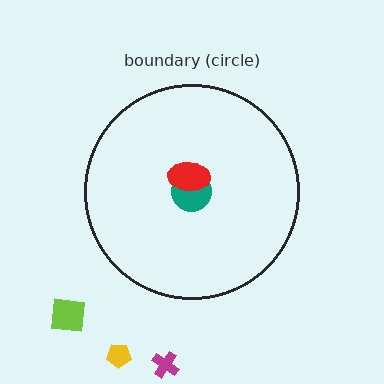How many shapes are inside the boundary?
2 inside, 3 outside.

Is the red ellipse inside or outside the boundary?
Inside.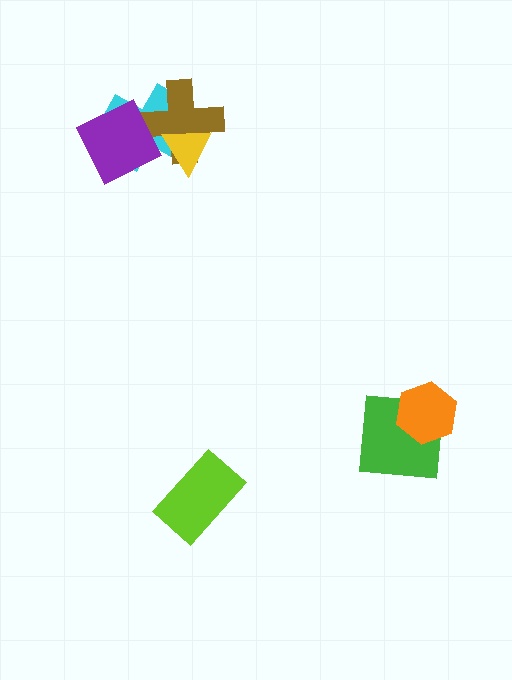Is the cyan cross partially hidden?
Yes, it is partially covered by another shape.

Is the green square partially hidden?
Yes, it is partially covered by another shape.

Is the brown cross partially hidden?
Yes, it is partially covered by another shape.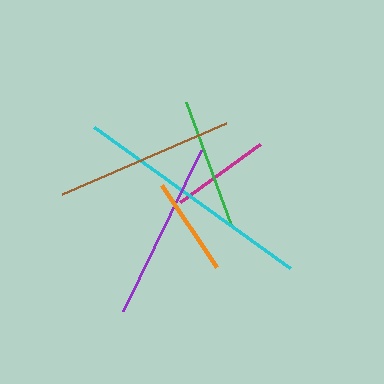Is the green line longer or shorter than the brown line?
The brown line is longer than the green line.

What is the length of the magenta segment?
The magenta segment is approximately 99 pixels long.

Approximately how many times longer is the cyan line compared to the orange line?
The cyan line is approximately 2.4 times the length of the orange line.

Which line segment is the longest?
The cyan line is the longest at approximately 241 pixels.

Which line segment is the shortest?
The orange line is the shortest at approximately 99 pixels.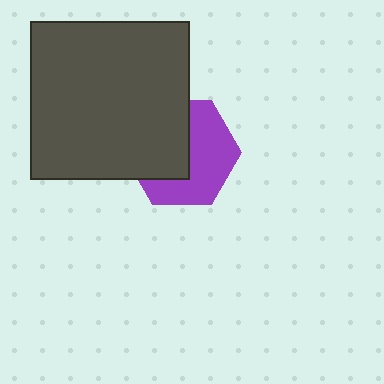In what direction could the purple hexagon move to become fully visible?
The purple hexagon could move toward the lower-right. That would shift it out from behind the dark gray square entirely.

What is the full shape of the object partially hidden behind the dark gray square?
The partially hidden object is a purple hexagon.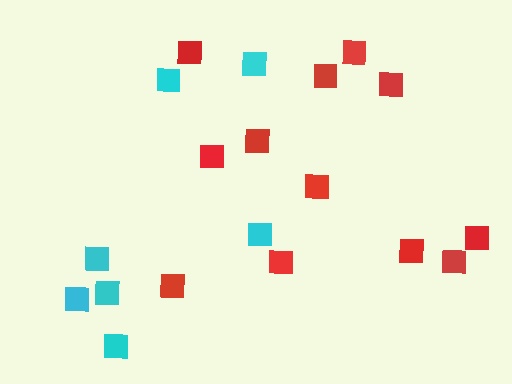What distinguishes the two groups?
There are 2 groups: one group of red squares (12) and one group of cyan squares (7).